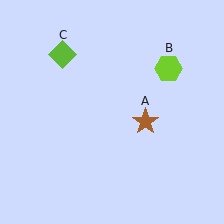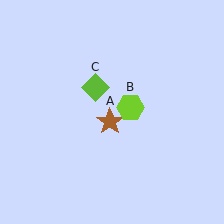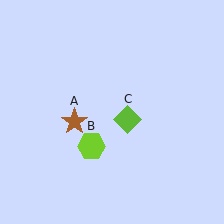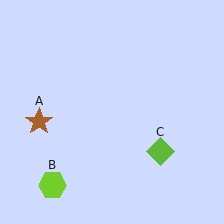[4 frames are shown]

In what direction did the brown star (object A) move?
The brown star (object A) moved left.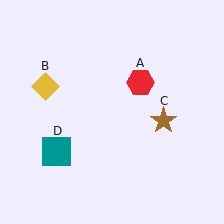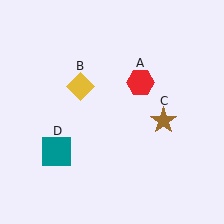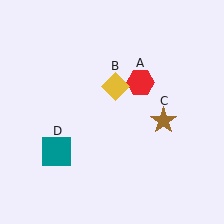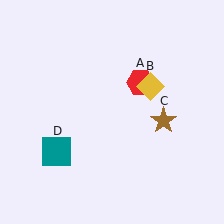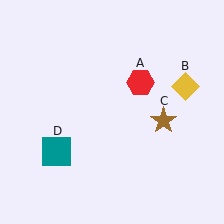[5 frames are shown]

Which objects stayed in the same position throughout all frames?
Red hexagon (object A) and brown star (object C) and teal square (object D) remained stationary.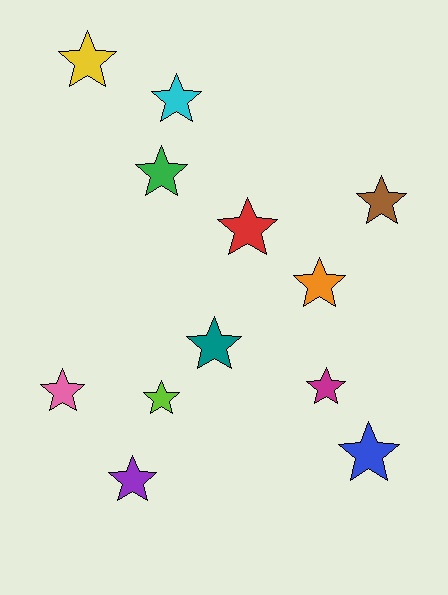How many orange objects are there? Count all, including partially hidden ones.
There is 1 orange object.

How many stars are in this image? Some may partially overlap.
There are 12 stars.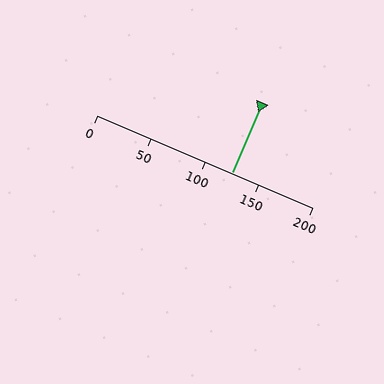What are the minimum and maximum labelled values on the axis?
The axis runs from 0 to 200.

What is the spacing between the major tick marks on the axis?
The major ticks are spaced 50 apart.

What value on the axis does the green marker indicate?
The marker indicates approximately 125.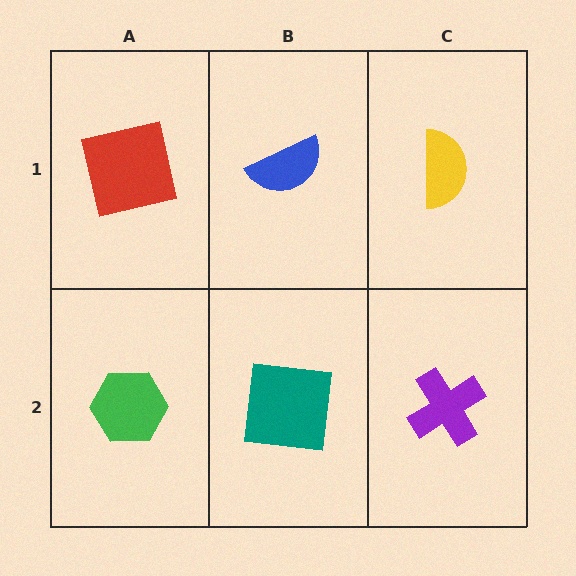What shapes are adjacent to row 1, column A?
A green hexagon (row 2, column A), a blue semicircle (row 1, column B).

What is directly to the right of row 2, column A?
A teal square.